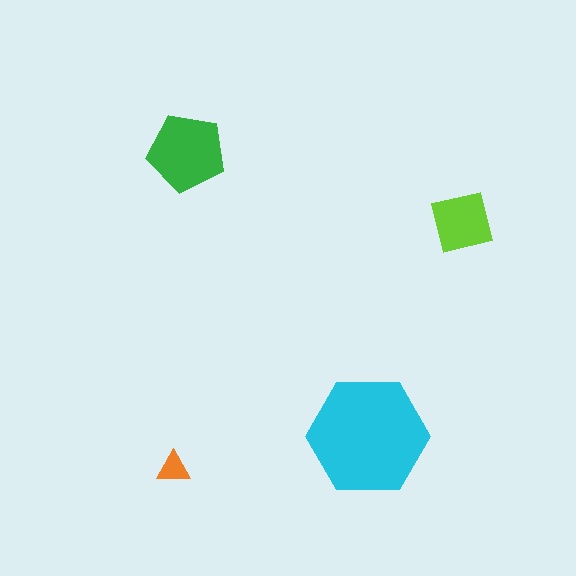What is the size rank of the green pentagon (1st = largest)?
2nd.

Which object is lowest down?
The orange triangle is bottommost.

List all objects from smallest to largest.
The orange triangle, the lime square, the green pentagon, the cyan hexagon.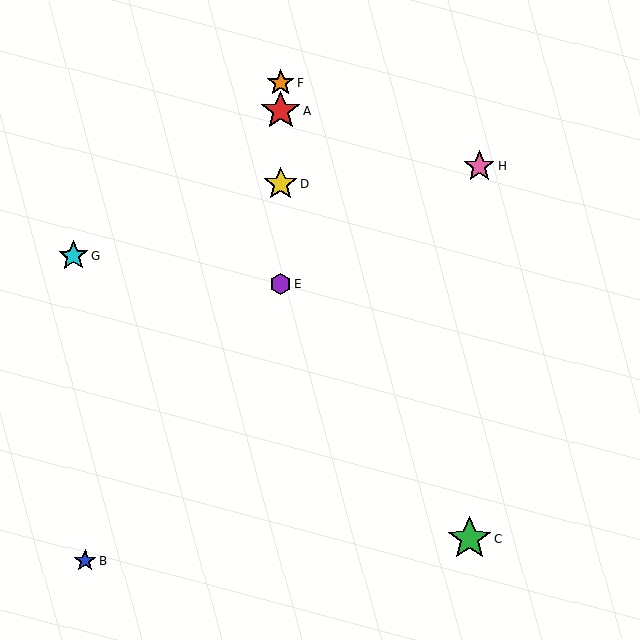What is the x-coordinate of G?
Object G is at x≈73.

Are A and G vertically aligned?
No, A is at x≈280 and G is at x≈73.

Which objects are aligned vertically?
Objects A, D, E, F are aligned vertically.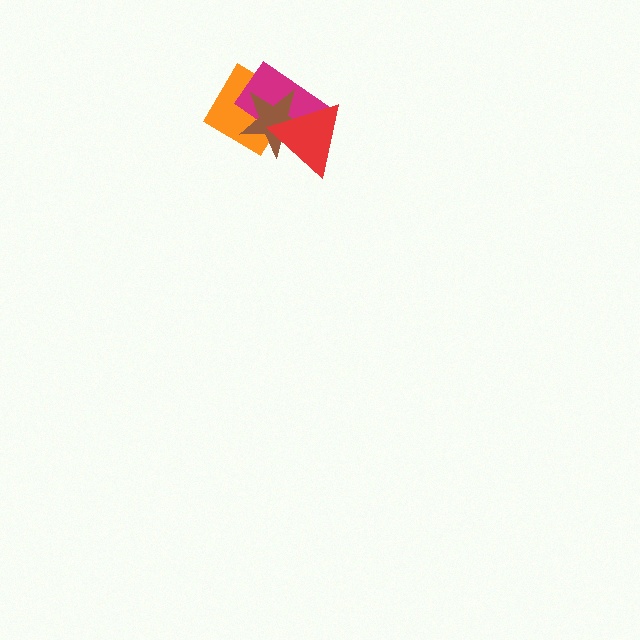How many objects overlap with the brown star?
3 objects overlap with the brown star.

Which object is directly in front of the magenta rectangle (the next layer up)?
The brown star is directly in front of the magenta rectangle.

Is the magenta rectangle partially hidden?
Yes, it is partially covered by another shape.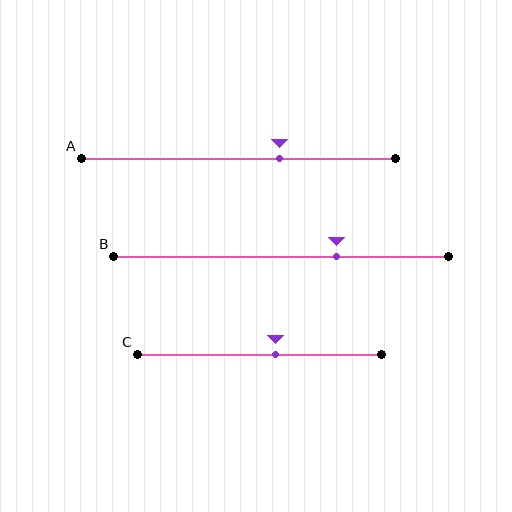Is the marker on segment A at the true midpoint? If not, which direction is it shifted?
No, the marker on segment A is shifted to the right by about 13% of the segment length.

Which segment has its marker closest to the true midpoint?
Segment C has its marker closest to the true midpoint.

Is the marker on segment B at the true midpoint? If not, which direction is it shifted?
No, the marker on segment B is shifted to the right by about 17% of the segment length.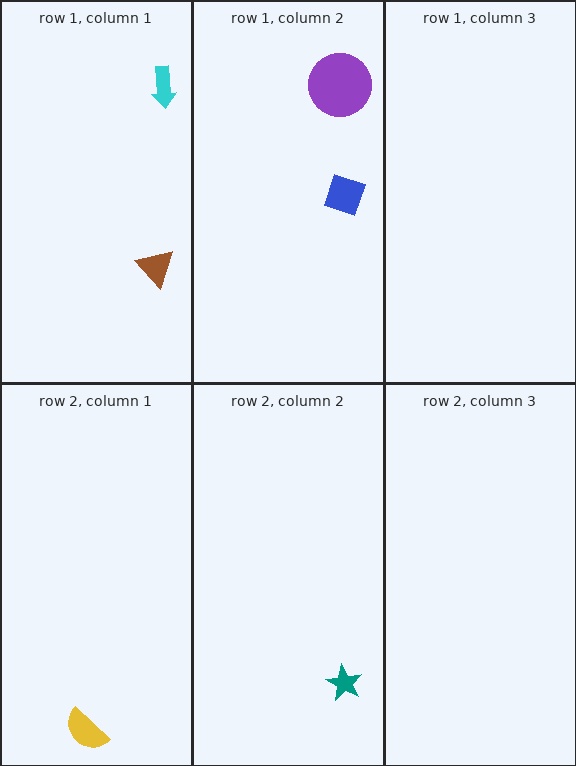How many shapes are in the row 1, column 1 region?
2.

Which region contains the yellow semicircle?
The row 2, column 1 region.